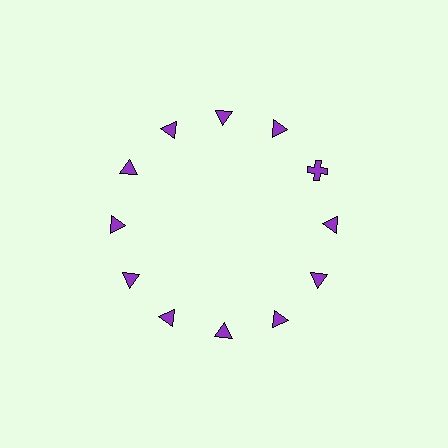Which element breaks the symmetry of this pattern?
The purple cross at roughly the 2 o'clock position breaks the symmetry. All other shapes are purple triangles.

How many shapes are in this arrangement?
There are 12 shapes arranged in a ring pattern.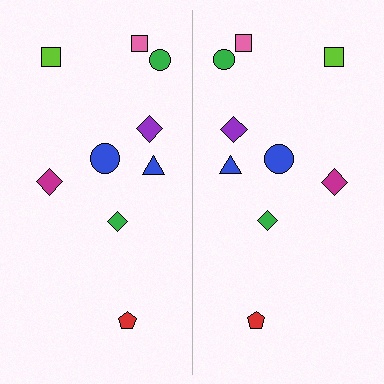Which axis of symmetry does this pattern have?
The pattern has a vertical axis of symmetry running through the center of the image.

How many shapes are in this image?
There are 18 shapes in this image.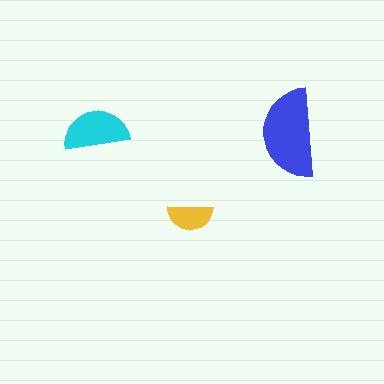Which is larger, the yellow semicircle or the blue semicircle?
The blue one.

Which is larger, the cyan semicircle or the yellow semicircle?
The cyan one.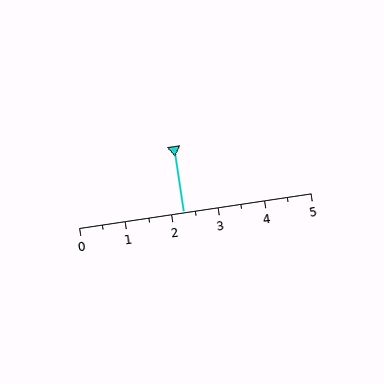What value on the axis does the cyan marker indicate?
The marker indicates approximately 2.2.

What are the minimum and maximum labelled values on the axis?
The axis runs from 0 to 5.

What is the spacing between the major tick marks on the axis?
The major ticks are spaced 1 apart.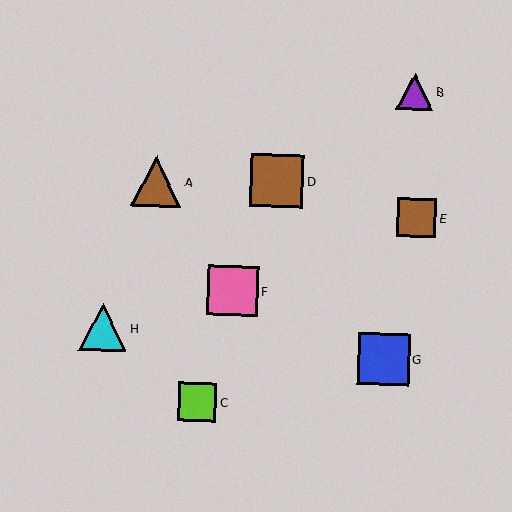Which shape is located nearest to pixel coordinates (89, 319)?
The cyan triangle (labeled H) at (103, 327) is nearest to that location.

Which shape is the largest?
The brown square (labeled D) is the largest.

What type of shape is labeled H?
Shape H is a cyan triangle.